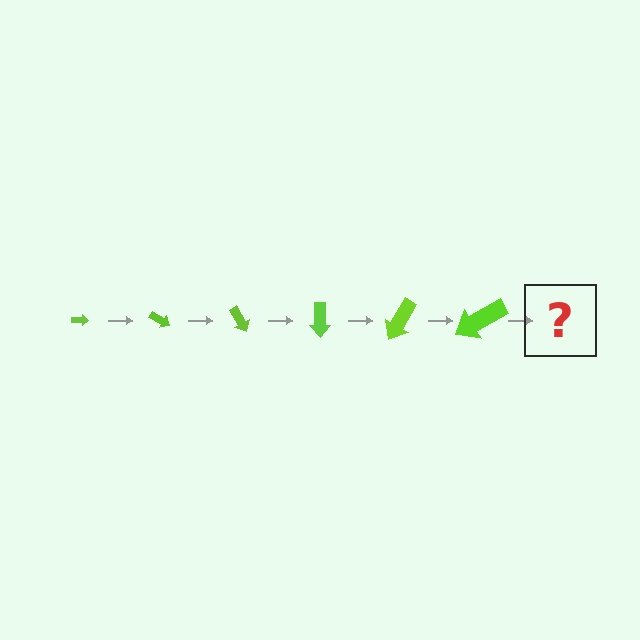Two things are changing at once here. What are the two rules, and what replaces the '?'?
The two rules are that the arrow grows larger each step and it rotates 30 degrees each step. The '?' should be an arrow, larger than the previous one and rotated 180 degrees from the start.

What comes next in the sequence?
The next element should be an arrow, larger than the previous one and rotated 180 degrees from the start.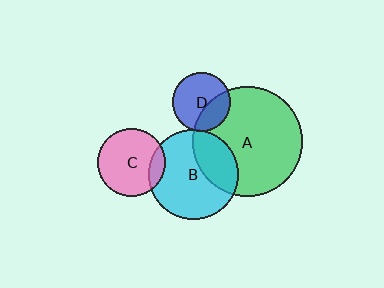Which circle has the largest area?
Circle A (green).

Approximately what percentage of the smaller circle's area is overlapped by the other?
Approximately 15%.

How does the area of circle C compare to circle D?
Approximately 1.3 times.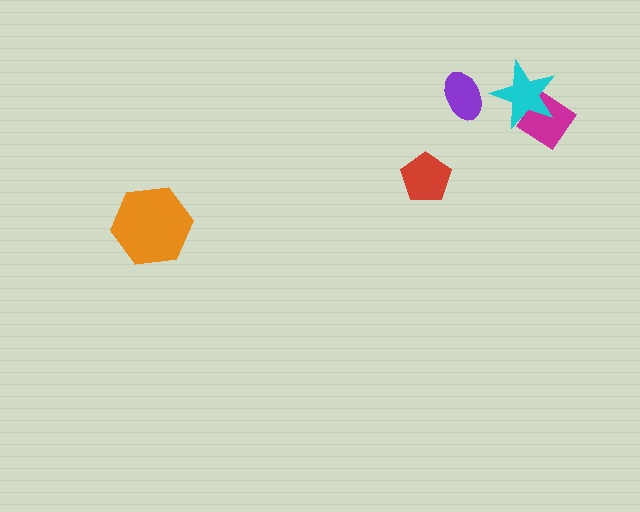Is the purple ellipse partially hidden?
No, no other shape covers it.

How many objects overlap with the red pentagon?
0 objects overlap with the red pentagon.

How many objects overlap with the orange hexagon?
0 objects overlap with the orange hexagon.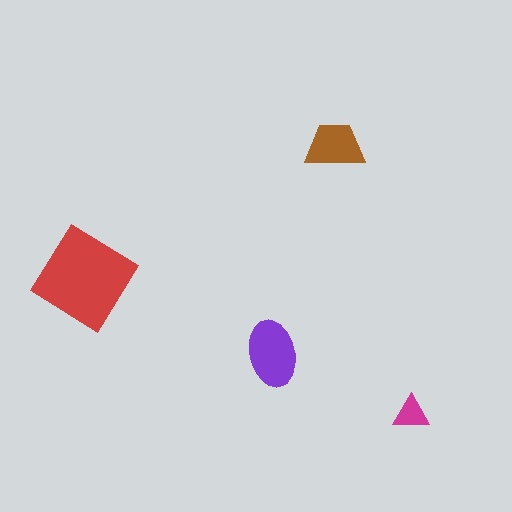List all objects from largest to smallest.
The red diamond, the purple ellipse, the brown trapezoid, the magenta triangle.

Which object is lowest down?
The magenta triangle is bottommost.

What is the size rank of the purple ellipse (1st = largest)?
2nd.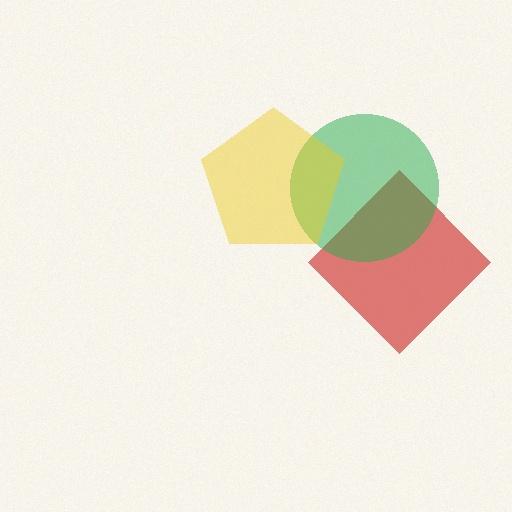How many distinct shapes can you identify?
There are 3 distinct shapes: a red diamond, a green circle, a yellow pentagon.